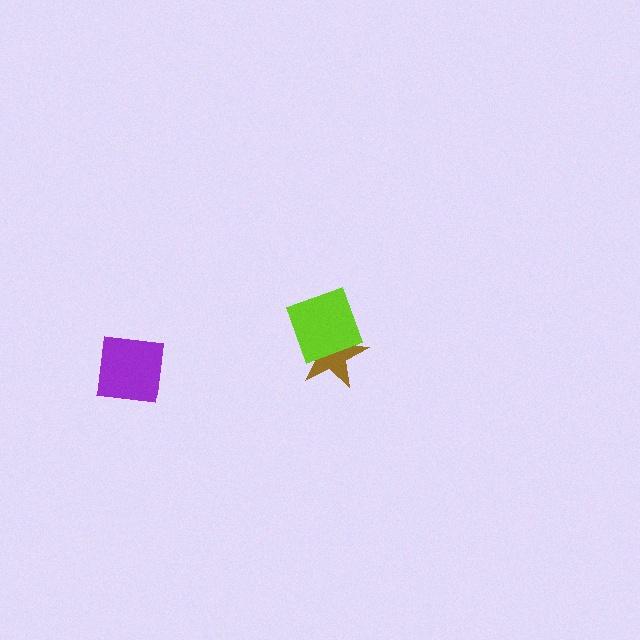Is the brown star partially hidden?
Yes, it is partially covered by another shape.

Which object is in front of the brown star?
The lime square is in front of the brown star.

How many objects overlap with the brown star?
1 object overlaps with the brown star.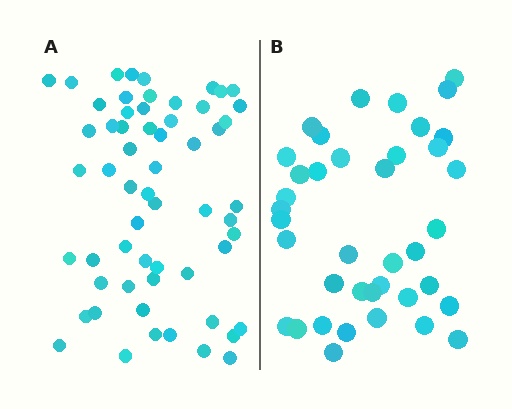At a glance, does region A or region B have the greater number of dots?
Region A (the left region) has more dots.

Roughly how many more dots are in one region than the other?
Region A has approximately 20 more dots than region B.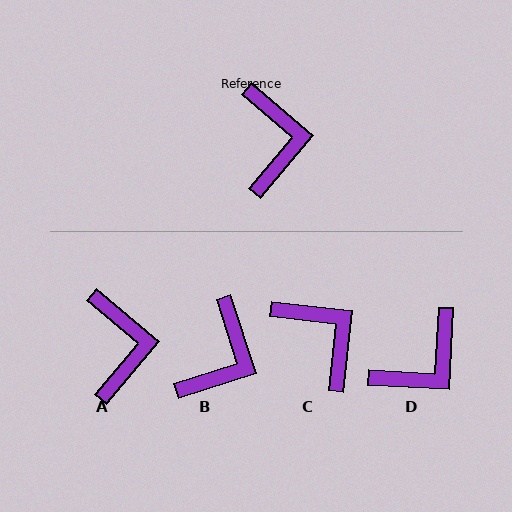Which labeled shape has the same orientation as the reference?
A.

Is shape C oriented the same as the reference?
No, it is off by about 34 degrees.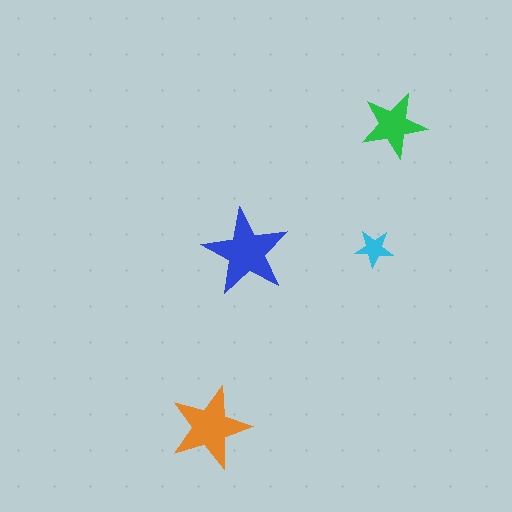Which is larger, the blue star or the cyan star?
The blue one.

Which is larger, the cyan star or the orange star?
The orange one.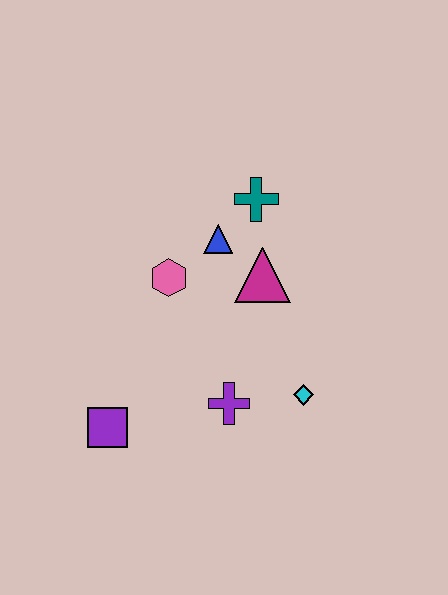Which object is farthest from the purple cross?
The teal cross is farthest from the purple cross.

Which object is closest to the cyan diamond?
The purple cross is closest to the cyan diamond.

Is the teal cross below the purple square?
No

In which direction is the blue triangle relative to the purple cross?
The blue triangle is above the purple cross.